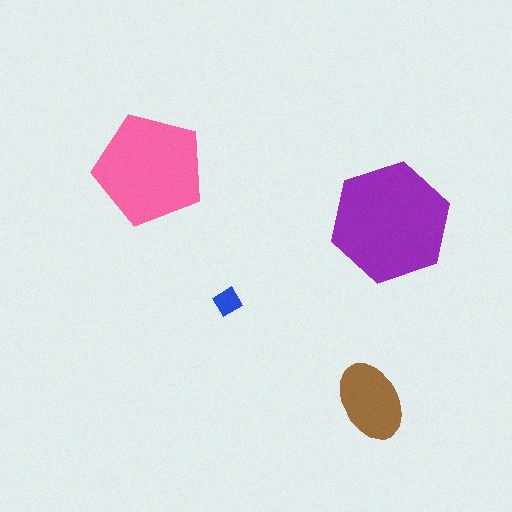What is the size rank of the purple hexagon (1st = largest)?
1st.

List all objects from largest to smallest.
The purple hexagon, the pink pentagon, the brown ellipse, the blue diamond.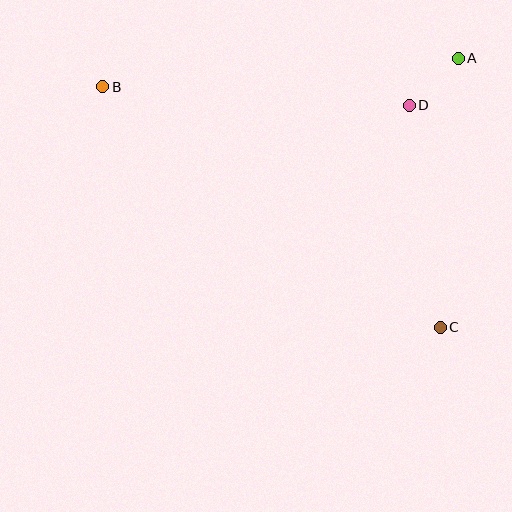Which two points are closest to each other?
Points A and D are closest to each other.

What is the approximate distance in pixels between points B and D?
The distance between B and D is approximately 307 pixels.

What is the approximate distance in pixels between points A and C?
The distance between A and C is approximately 269 pixels.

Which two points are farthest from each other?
Points B and C are farthest from each other.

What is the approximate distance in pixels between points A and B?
The distance between A and B is approximately 357 pixels.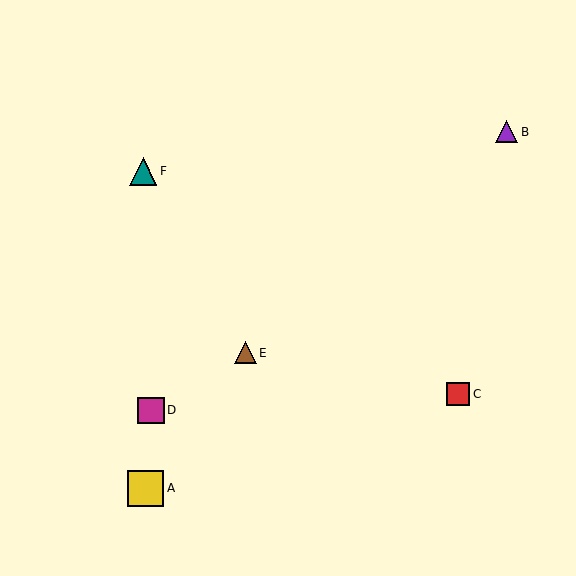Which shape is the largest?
The yellow square (labeled A) is the largest.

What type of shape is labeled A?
Shape A is a yellow square.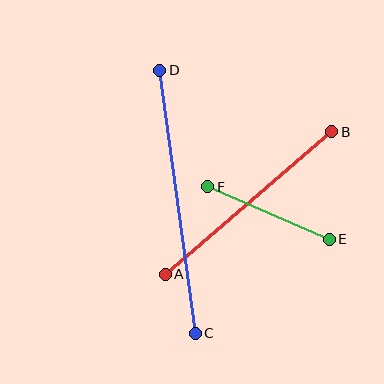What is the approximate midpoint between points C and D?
The midpoint is at approximately (178, 202) pixels.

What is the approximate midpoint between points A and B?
The midpoint is at approximately (248, 203) pixels.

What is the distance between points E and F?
The distance is approximately 133 pixels.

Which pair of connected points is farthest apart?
Points C and D are farthest apart.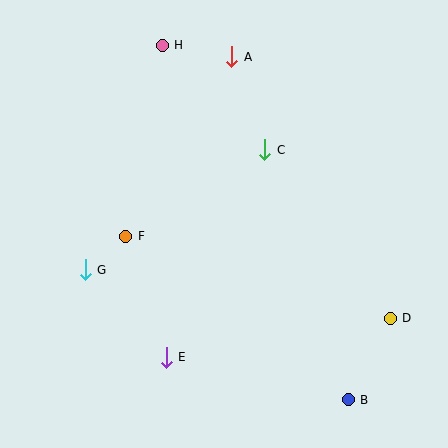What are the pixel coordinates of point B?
Point B is at (348, 400).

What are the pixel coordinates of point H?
Point H is at (162, 45).